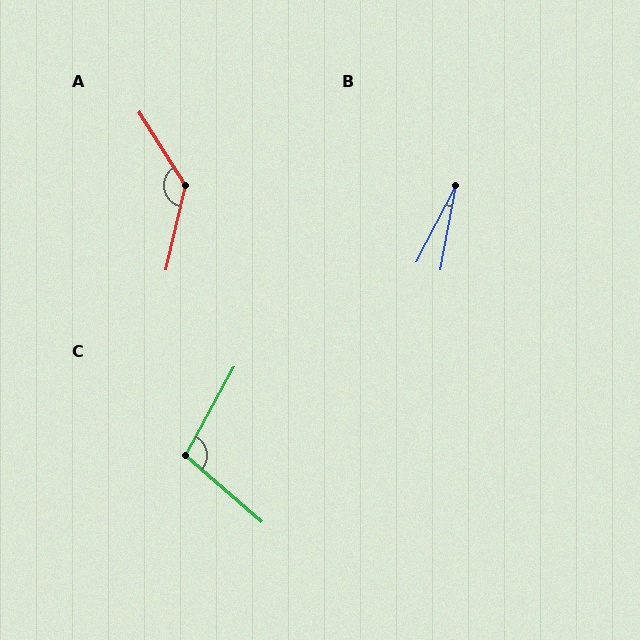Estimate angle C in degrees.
Approximately 102 degrees.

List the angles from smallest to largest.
B (17°), C (102°), A (135°).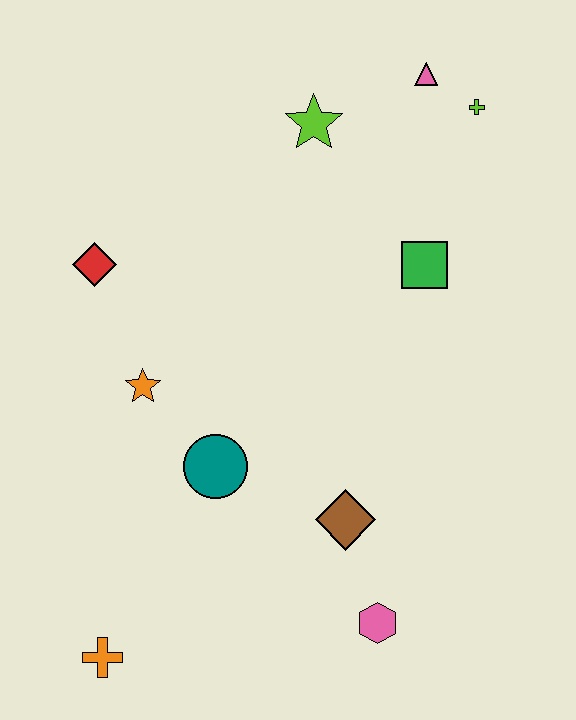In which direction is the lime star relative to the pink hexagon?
The lime star is above the pink hexagon.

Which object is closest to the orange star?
The teal circle is closest to the orange star.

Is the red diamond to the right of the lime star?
No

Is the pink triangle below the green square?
No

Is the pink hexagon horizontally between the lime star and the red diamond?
No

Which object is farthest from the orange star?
The lime cross is farthest from the orange star.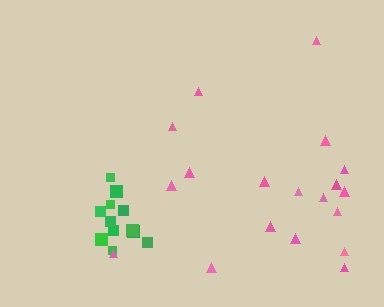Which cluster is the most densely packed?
Green.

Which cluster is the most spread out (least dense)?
Pink.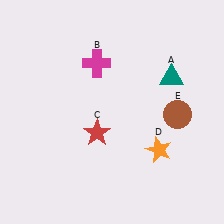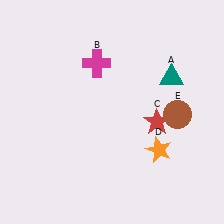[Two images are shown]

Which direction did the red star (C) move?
The red star (C) moved right.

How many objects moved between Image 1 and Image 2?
1 object moved between the two images.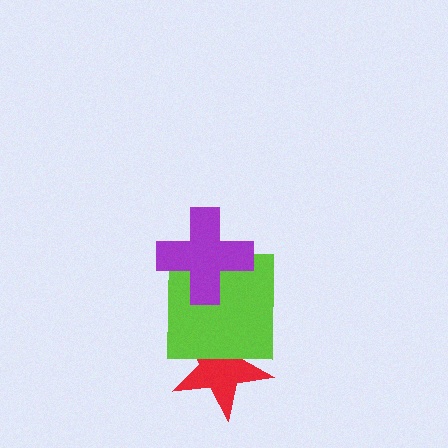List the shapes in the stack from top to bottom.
From top to bottom: the purple cross, the lime square, the red star.